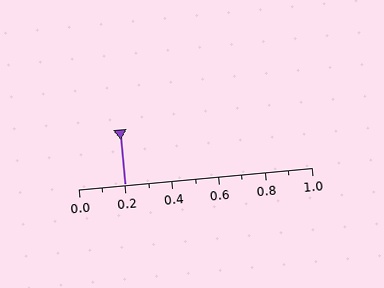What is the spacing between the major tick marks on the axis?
The major ticks are spaced 0.2 apart.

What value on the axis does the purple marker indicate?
The marker indicates approximately 0.2.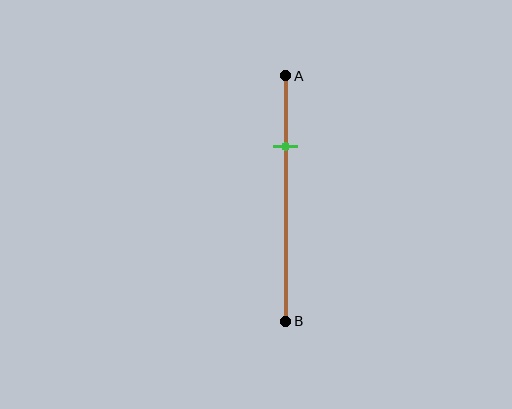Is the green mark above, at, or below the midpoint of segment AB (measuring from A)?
The green mark is above the midpoint of segment AB.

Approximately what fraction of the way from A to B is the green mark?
The green mark is approximately 30% of the way from A to B.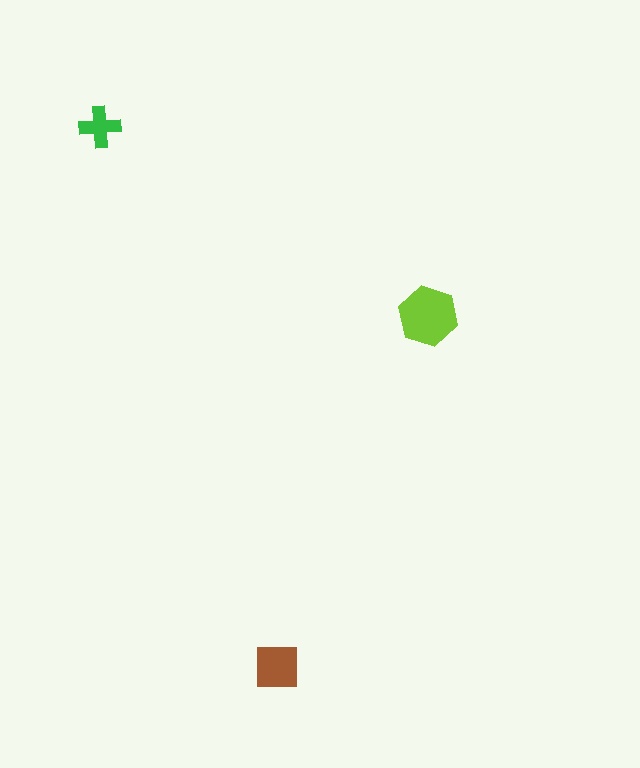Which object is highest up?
The green cross is topmost.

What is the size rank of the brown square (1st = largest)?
2nd.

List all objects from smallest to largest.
The green cross, the brown square, the lime hexagon.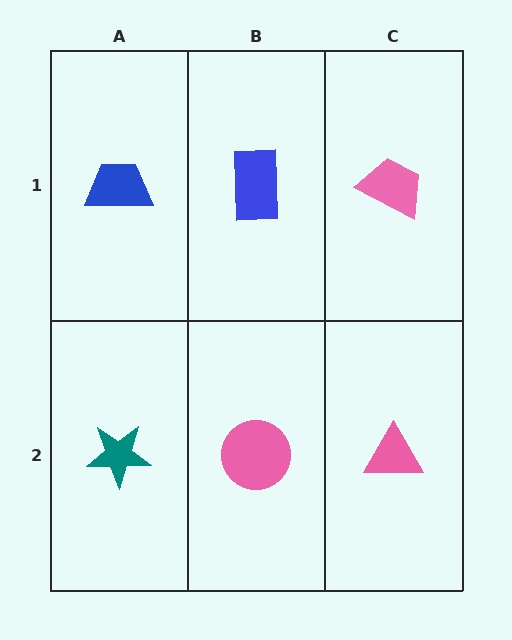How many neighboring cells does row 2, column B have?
3.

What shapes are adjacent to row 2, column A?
A blue trapezoid (row 1, column A), a pink circle (row 2, column B).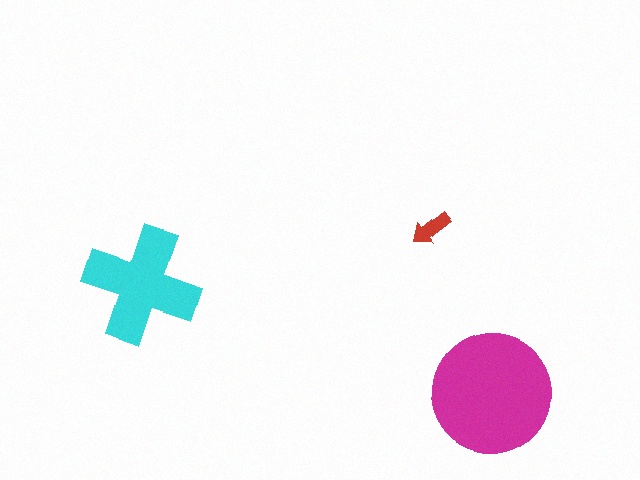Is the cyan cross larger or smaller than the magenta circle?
Smaller.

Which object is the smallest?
The red arrow.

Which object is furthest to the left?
The cyan cross is leftmost.